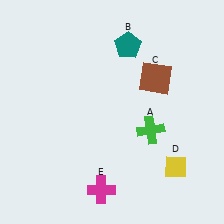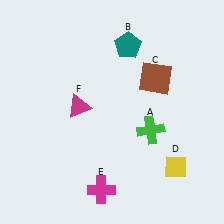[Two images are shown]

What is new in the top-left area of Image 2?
A magenta triangle (F) was added in the top-left area of Image 2.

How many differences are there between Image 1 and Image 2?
There is 1 difference between the two images.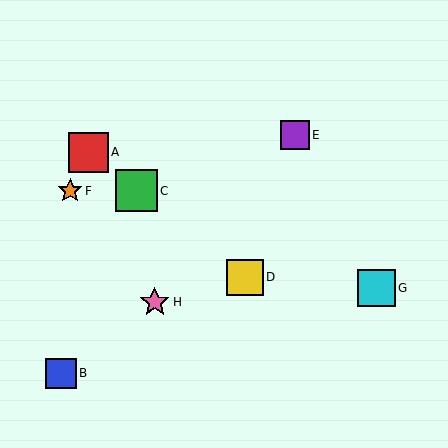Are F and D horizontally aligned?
No, F is at y≈191 and D is at y≈277.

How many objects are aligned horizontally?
2 objects (C, F) are aligned horizontally.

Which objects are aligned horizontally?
Objects C, F are aligned horizontally.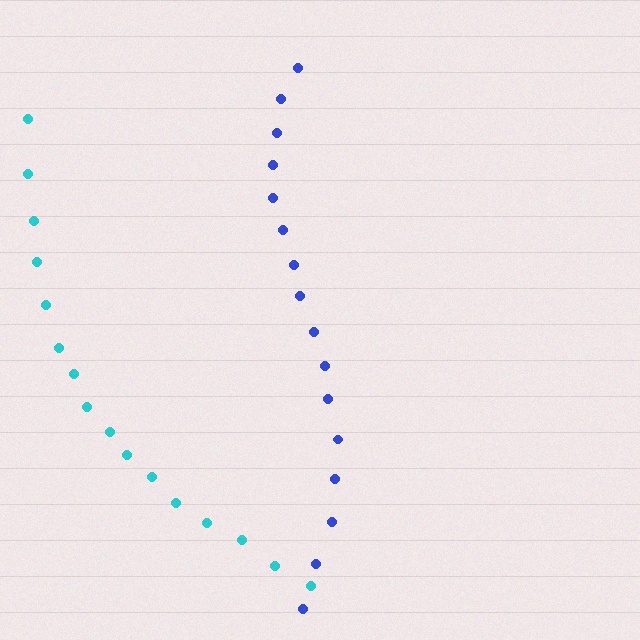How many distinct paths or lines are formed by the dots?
There are 2 distinct paths.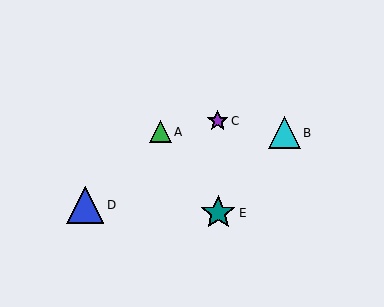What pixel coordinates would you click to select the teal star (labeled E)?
Click at (218, 213) to select the teal star E.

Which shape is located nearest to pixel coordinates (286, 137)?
The cyan triangle (labeled B) at (284, 133) is nearest to that location.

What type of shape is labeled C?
Shape C is a purple star.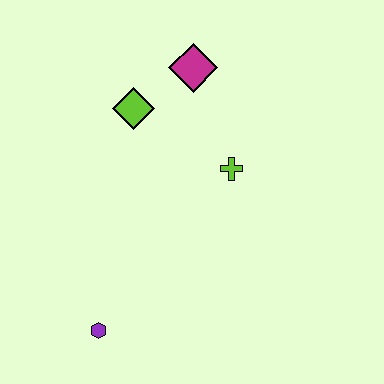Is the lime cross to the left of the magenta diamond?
No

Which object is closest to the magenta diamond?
The lime diamond is closest to the magenta diamond.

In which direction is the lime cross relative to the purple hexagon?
The lime cross is above the purple hexagon.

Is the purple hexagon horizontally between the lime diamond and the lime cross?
No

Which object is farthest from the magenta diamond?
The purple hexagon is farthest from the magenta diamond.